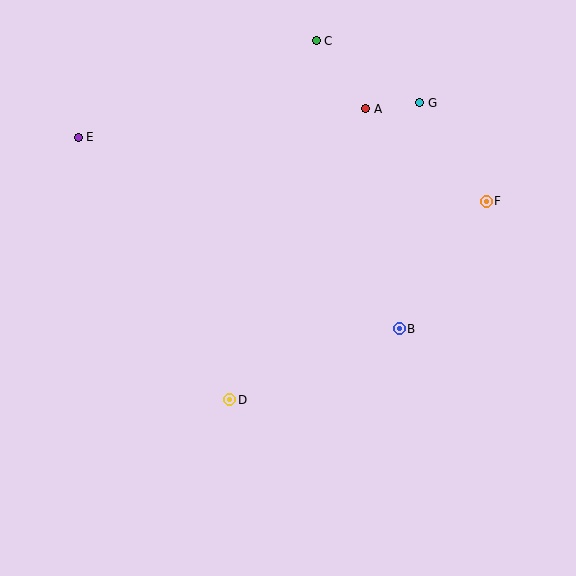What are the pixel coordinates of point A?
Point A is at (366, 109).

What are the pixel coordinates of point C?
Point C is at (316, 41).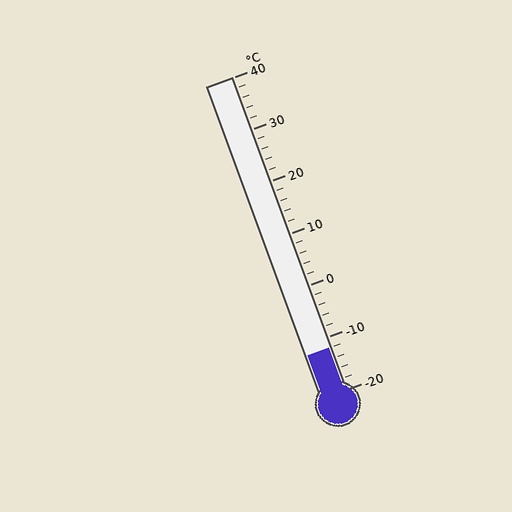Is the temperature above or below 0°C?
The temperature is below 0°C.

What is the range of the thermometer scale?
The thermometer scale ranges from -20°C to 40°C.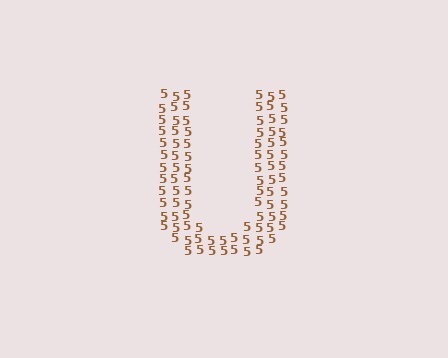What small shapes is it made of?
It is made of small digit 5's.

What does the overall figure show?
The overall figure shows the letter U.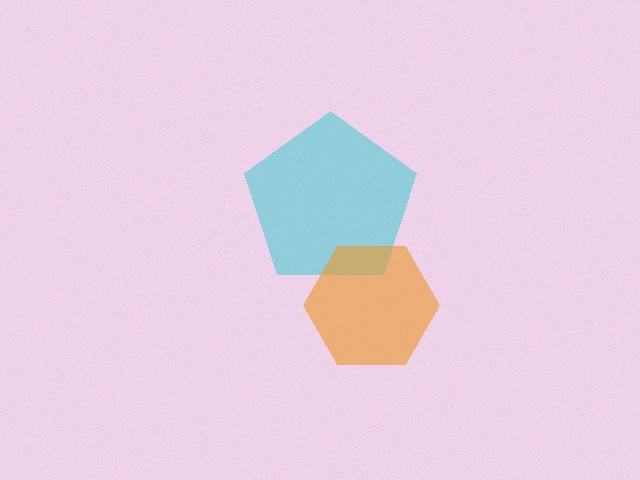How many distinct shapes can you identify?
There are 2 distinct shapes: a cyan pentagon, an orange hexagon.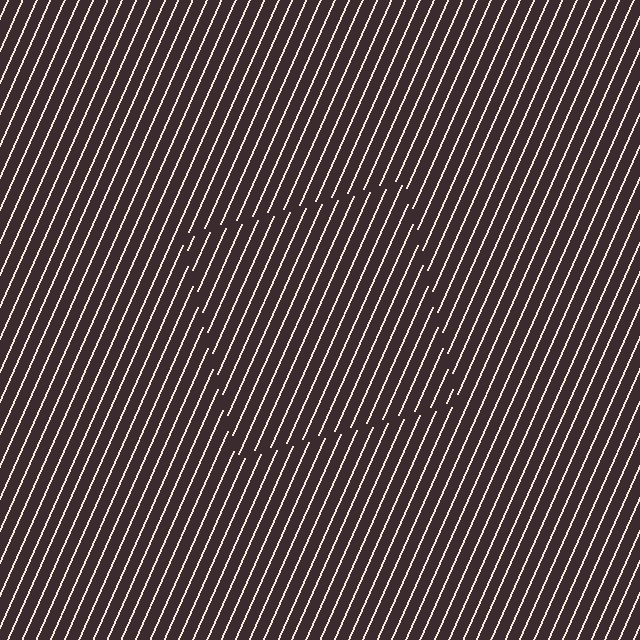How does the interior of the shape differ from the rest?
The interior of the shape contains the same grating, shifted by half a period — the contour is defined by the phase discontinuity where line-ends from the inner and outer gratings abut.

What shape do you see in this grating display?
An illusory square. The interior of the shape contains the same grating, shifted by half a period — the contour is defined by the phase discontinuity where line-ends from the inner and outer gratings abut.